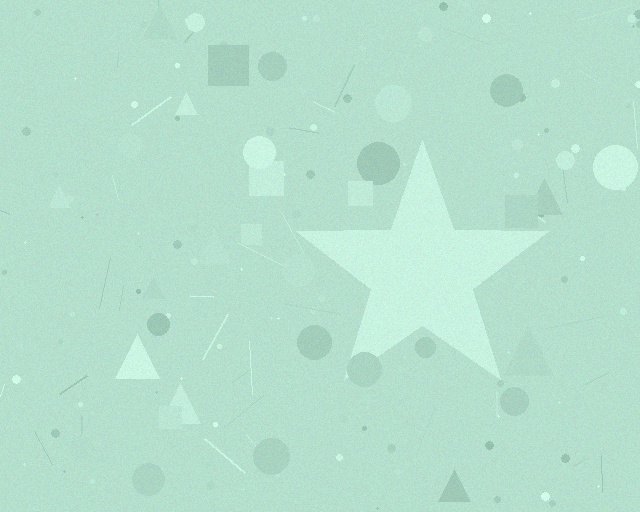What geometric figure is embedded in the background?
A star is embedded in the background.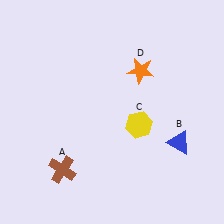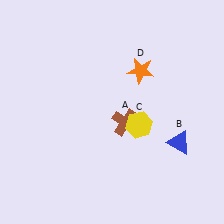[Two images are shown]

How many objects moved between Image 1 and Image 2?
1 object moved between the two images.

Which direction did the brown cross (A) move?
The brown cross (A) moved right.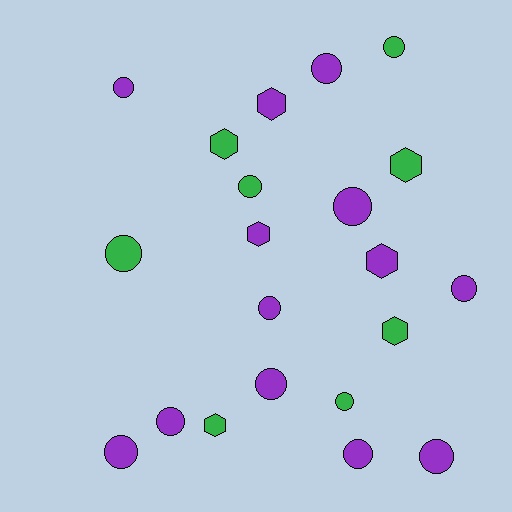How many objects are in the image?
There are 21 objects.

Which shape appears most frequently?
Circle, with 14 objects.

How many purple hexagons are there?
There are 3 purple hexagons.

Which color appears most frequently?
Purple, with 13 objects.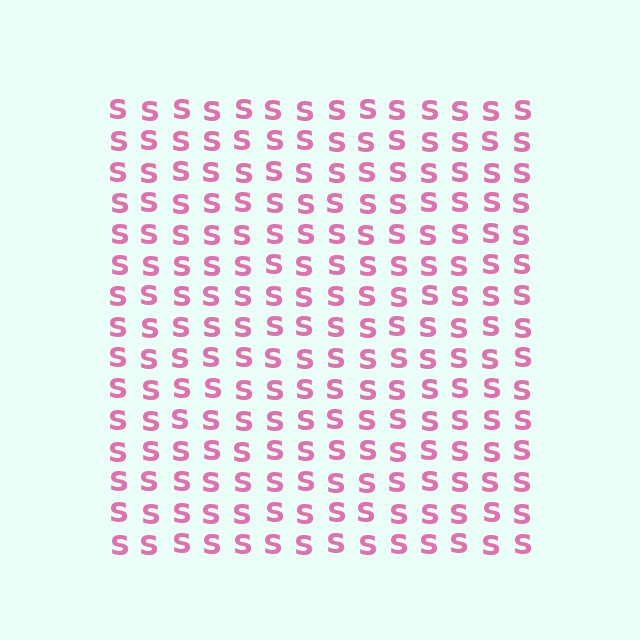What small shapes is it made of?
It is made of small letter S's.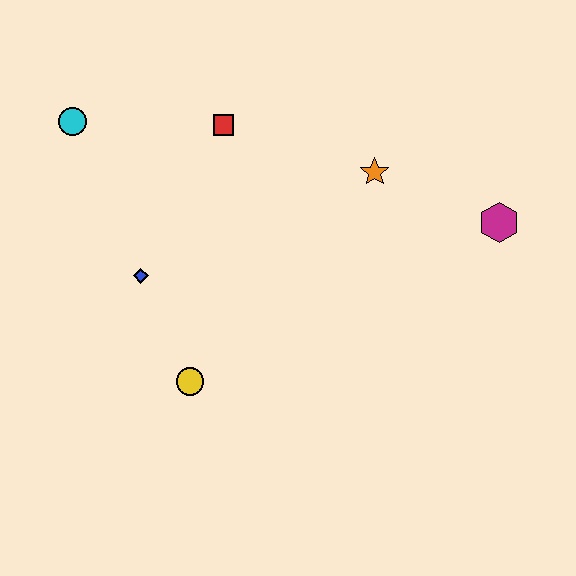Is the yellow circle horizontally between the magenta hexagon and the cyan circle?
Yes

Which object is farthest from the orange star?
The cyan circle is farthest from the orange star.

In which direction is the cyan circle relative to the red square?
The cyan circle is to the left of the red square.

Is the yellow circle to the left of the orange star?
Yes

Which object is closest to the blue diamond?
The yellow circle is closest to the blue diamond.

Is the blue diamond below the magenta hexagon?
Yes